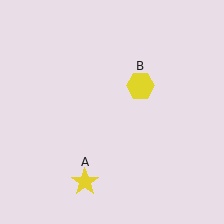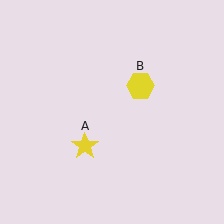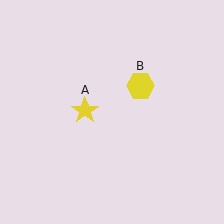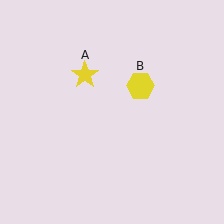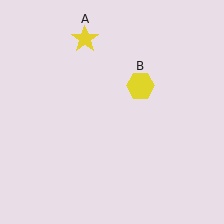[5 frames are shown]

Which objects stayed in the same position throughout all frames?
Yellow hexagon (object B) remained stationary.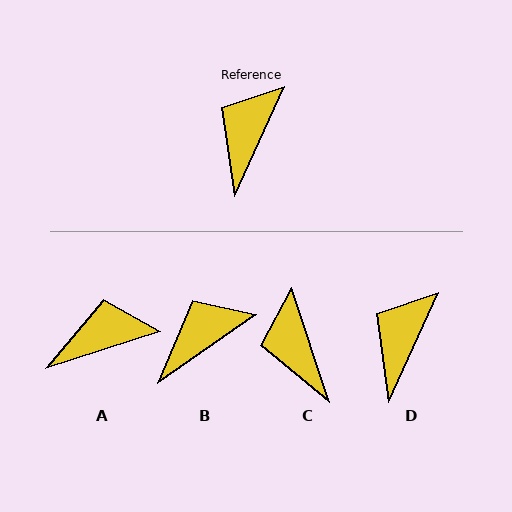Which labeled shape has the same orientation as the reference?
D.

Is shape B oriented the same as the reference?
No, it is off by about 31 degrees.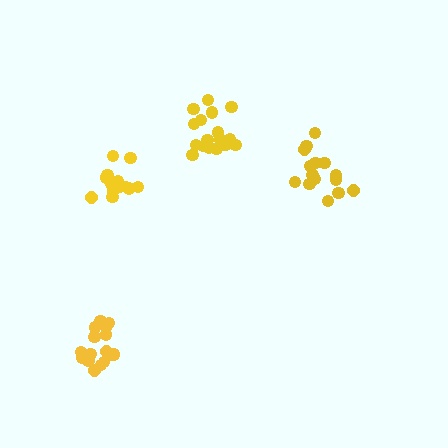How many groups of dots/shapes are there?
There are 4 groups.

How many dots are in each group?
Group 1: 15 dots, Group 2: 18 dots, Group 3: 14 dots, Group 4: 16 dots (63 total).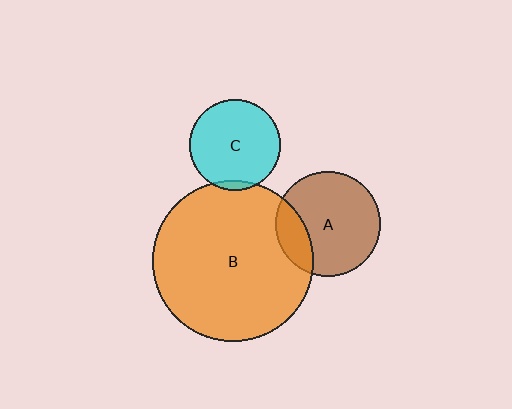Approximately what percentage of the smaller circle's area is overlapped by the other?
Approximately 5%.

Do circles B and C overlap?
Yes.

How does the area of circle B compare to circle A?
Approximately 2.3 times.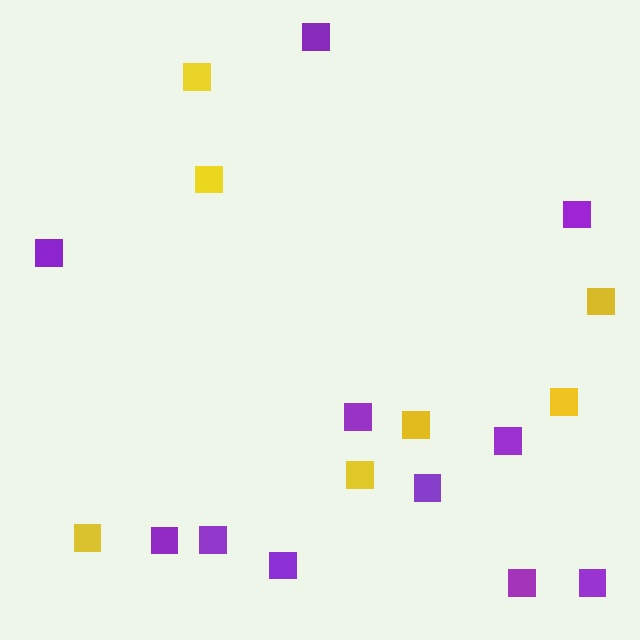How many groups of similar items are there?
There are 2 groups: one group of yellow squares (7) and one group of purple squares (11).